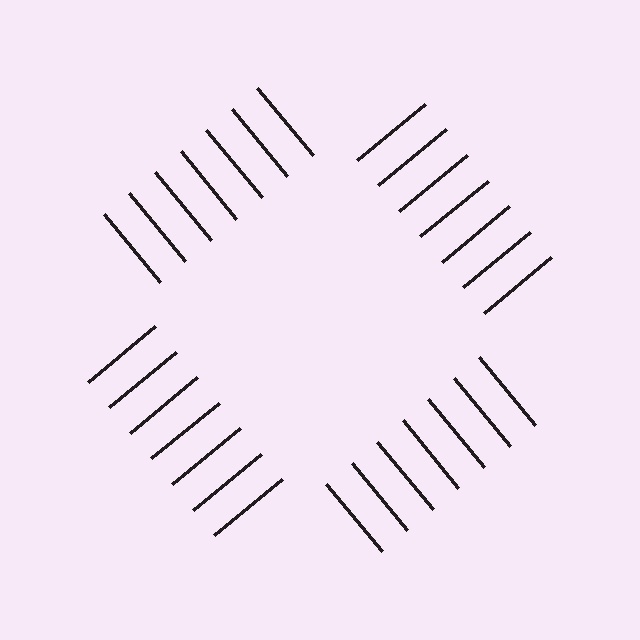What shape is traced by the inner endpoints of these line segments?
An illusory square — the line segments terminate on its edges but no continuous stroke is drawn.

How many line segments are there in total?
28 — 7 along each of the 4 edges.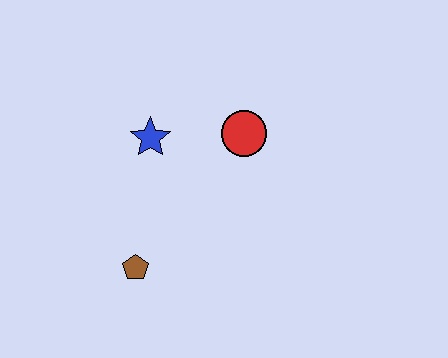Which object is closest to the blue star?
The red circle is closest to the blue star.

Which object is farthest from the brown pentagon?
The red circle is farthest from the brown pentagon.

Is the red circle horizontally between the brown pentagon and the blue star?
No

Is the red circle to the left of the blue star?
No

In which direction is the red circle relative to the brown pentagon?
The red circle is above the brown pentagon.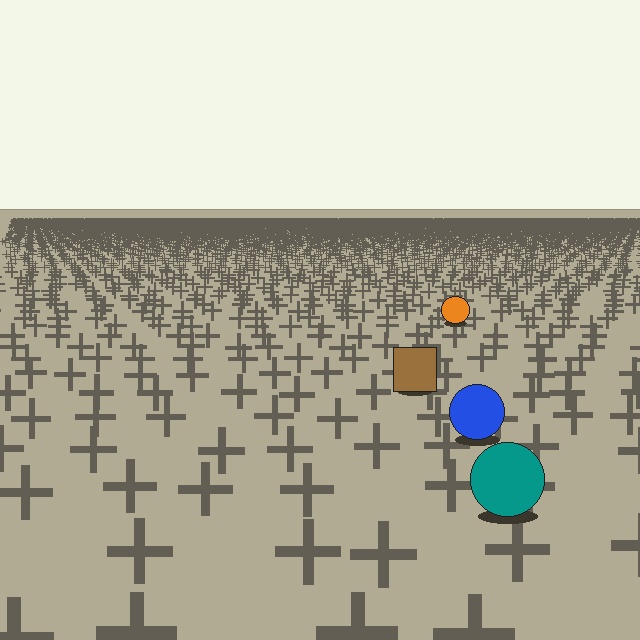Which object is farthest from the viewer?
The orange circle is farthest from the viewer. It appears smaller and the ground texture around it is denser.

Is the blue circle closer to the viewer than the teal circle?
No. The teal circle is closer — you can tell from the texture gradient: the ground texture is coarser near it.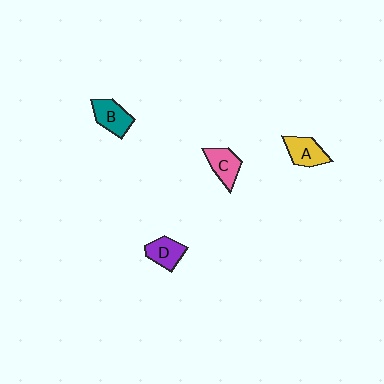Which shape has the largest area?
Shape A (yellow).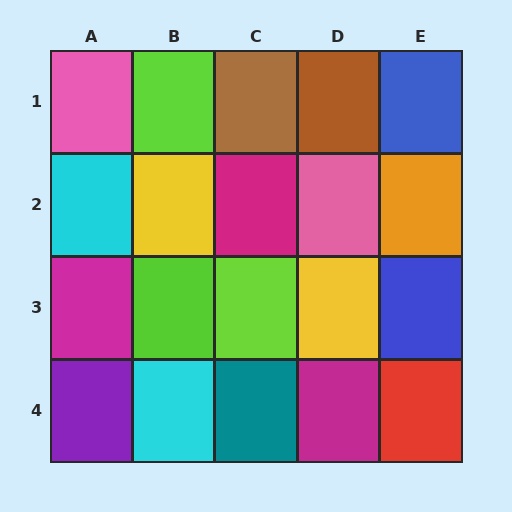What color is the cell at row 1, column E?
Blue.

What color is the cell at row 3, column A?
Magenta.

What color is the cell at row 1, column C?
Brown.